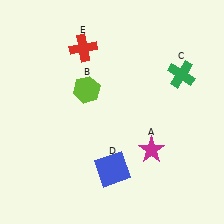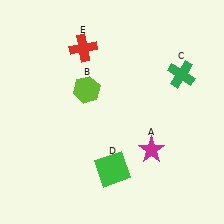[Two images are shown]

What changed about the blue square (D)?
In Image 1, D is blue. In Image 2, it changed to green.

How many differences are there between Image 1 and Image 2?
There is 1 difference between the two images.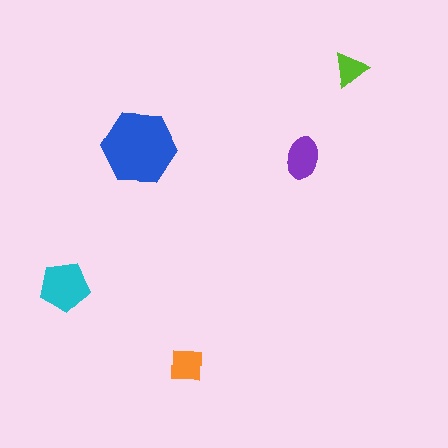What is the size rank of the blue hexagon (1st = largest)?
1st.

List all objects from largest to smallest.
The blue hexagon, the cyan pentagon, the purple ellipse, the orange square, the lime triangle.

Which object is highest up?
The lime triangle is topmost.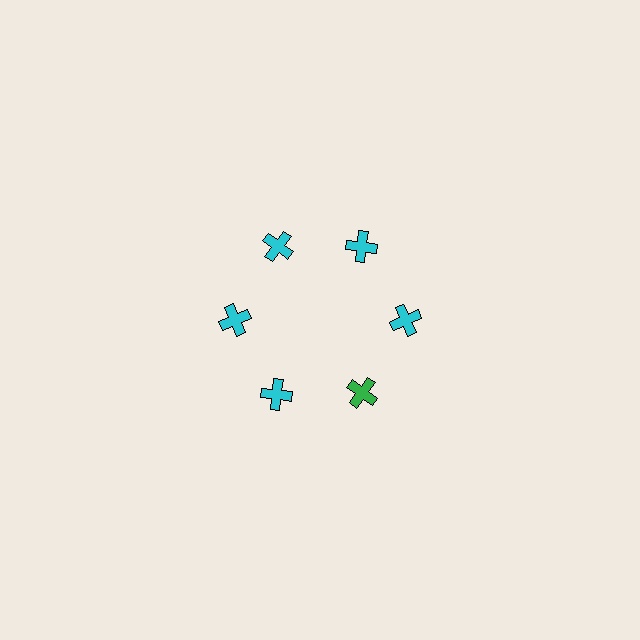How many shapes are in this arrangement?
There are 6 shapes arranged in a ring pattern.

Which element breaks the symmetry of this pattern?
The green cross at roughly the 5 o'clock position breaks the symmetry. All other shapes are cyan crosses.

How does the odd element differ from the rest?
It has a different color: green instead of cyan.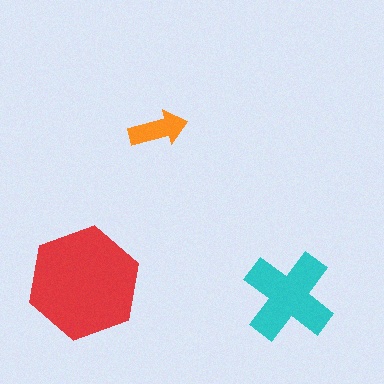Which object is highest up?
The orange arrow is topmost.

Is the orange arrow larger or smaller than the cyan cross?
Smaller.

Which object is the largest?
The red hexagon.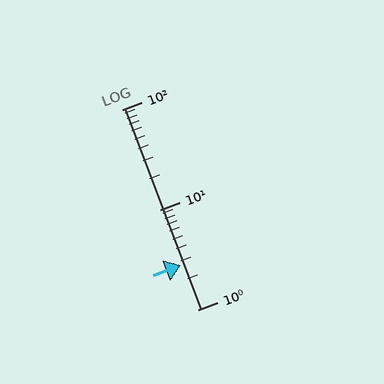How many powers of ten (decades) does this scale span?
The scale spans 2 decades, from 1 to 100.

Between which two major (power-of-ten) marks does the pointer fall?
The pointer is between 1 and 10.